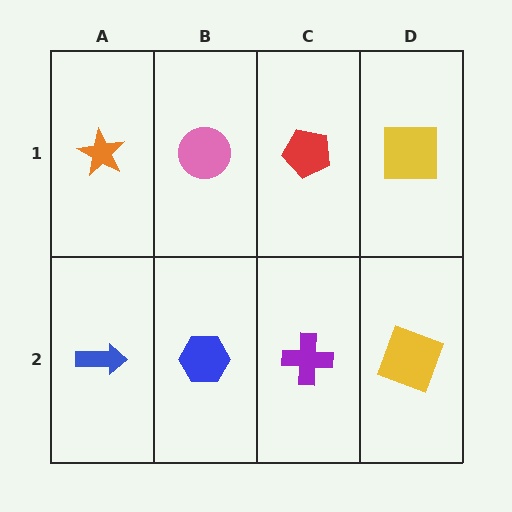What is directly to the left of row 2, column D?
A purple cross.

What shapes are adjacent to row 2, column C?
A red pentagon (row 1, column C), a blue hexagon (row 2, column B), a yellow square (row 2, column D).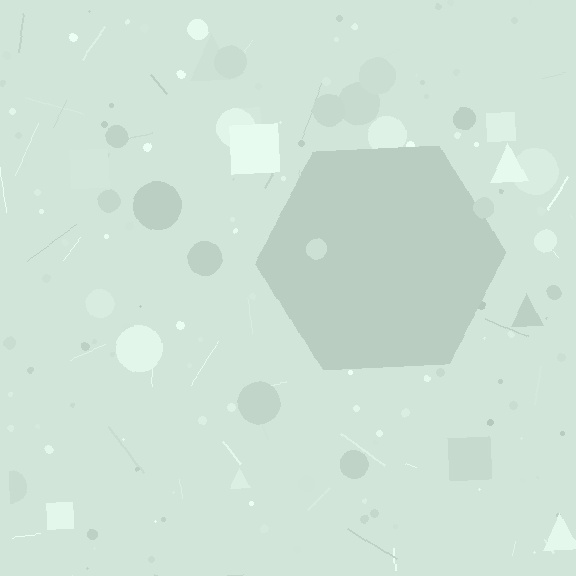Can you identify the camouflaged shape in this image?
The camouflaged shape is a hexagon.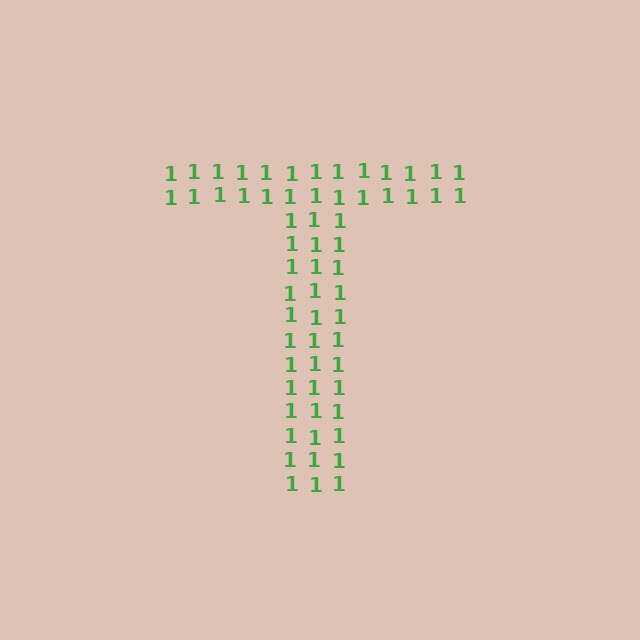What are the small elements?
The small elements are digit 1's.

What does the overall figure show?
The overall figure shows the letter T.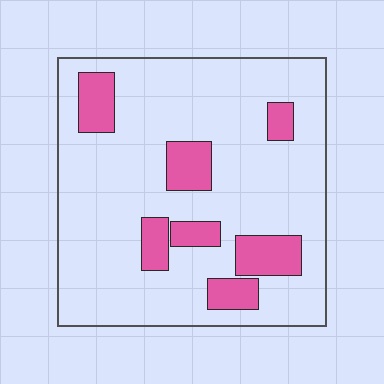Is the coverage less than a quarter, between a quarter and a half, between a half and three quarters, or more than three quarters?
Less than a quarter.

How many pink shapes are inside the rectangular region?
7.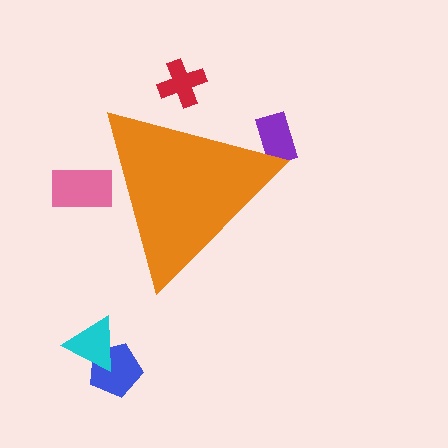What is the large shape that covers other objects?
An orange triangle.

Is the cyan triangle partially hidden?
No, the cyan triangle is fully visible.